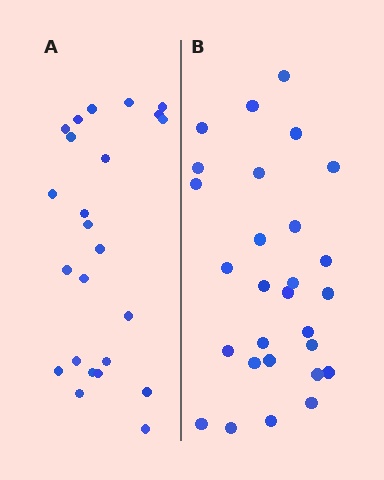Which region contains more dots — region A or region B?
Region B (the right region) has more dots.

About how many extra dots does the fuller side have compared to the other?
Region B has about 4 more dots than region A.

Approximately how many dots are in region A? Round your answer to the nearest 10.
About 20 dots. (The exact count is 24, which rounds to 20.)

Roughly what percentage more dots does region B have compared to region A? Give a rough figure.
About 15% more.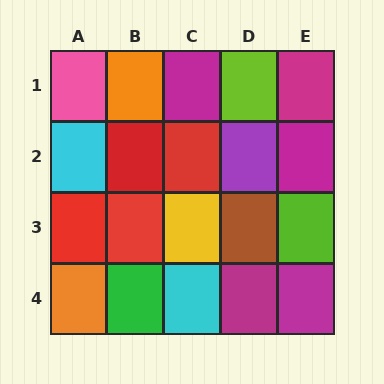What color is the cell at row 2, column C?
Red.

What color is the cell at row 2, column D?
Purple.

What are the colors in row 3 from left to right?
Red, red, yellow, brown, lime.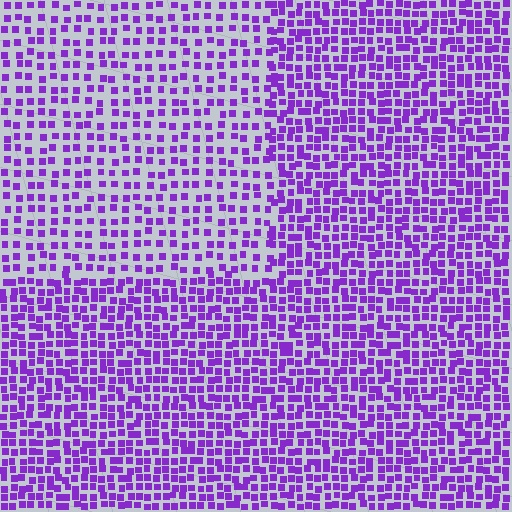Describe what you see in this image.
The image contains small purple elements arranged at two different densities. A rectangle-shaped region is visible where the elements are less densely packed than the surrounding area.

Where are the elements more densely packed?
The elements are more densely packed outside the rectangle boundary.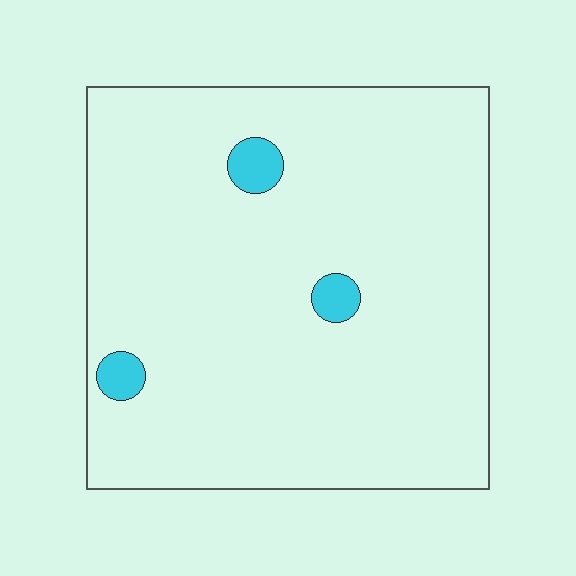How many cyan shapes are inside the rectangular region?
3.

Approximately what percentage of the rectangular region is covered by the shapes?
Approximately 5%.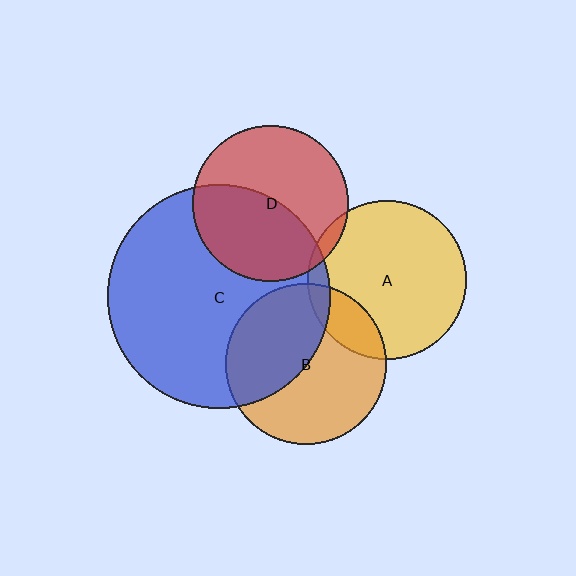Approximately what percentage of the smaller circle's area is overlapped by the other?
Approximately 15%.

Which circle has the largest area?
Circle C (blue).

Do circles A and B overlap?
Yes.